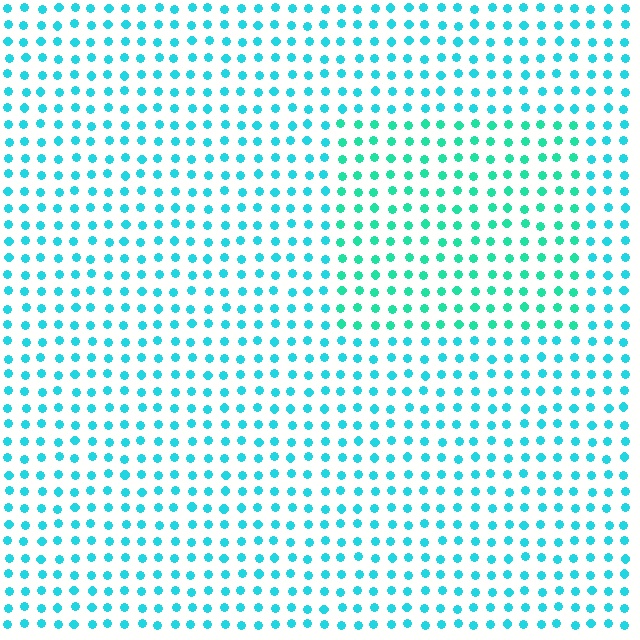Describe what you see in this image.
The image is filled with small cyan elements in a uniform arrangement. A rectangle-shaped region is visible where the elements are tinted to a slightly different hue, forming a subtle color boundary.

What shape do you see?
I see a rectangle.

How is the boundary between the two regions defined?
The boundary is defined purely by a slight shift in hue (about 24 degrees). Spacing, size, and orientation are identical on both sides.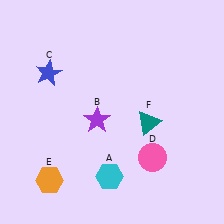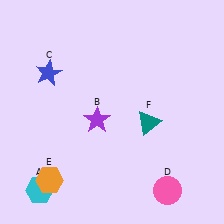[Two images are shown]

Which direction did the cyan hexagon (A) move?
The cyan hexagon (A) moved left.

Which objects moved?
The objects that moved are: the cyan hexagon (A), the pink circle (D).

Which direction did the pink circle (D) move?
The pink circle (D) moved down.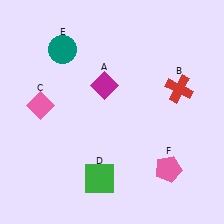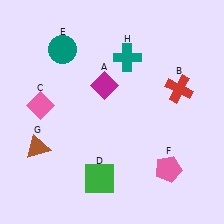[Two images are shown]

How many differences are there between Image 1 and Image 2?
There are 2 differences between the two images.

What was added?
A brown triangle (G), a teal cross (H) were added in Image 2.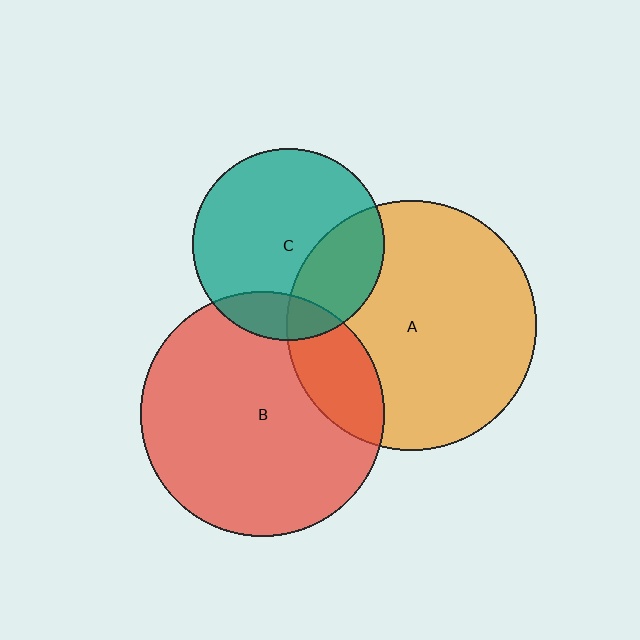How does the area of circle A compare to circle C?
Approximately 1.7 times.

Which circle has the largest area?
Circle A (orange).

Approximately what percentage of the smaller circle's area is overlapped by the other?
Approximately 30%.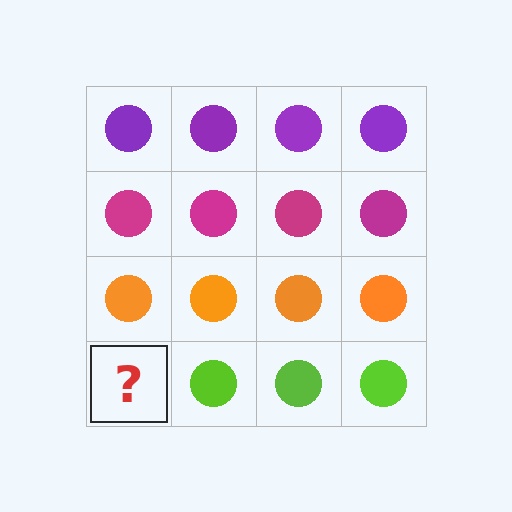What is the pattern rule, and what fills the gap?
The rule is that each row has a consistent color. The gap should be filled with a lime circle.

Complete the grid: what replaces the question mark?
The question mark should be replaced with a lime circle.